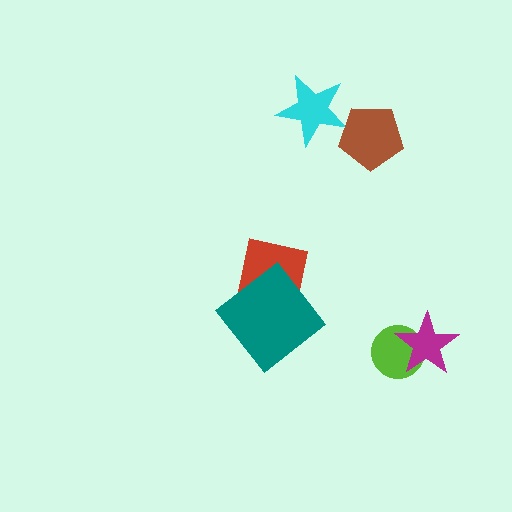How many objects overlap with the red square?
1 object overlaps with the red square.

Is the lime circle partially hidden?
Yes, it is partially covered by another shape.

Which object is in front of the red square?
The teal diamond is in front of the red square.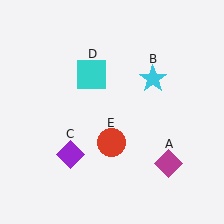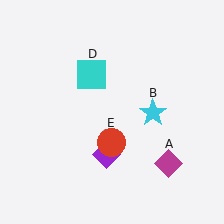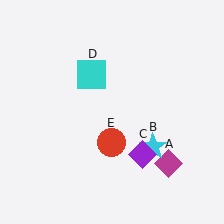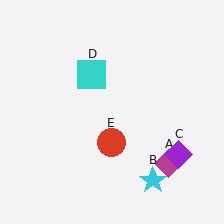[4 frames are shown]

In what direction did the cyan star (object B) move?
The cyan star (object B) moved down.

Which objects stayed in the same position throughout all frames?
Magenta diamond (object A) and cyan square (object D) and red circle (object E) remained stationary.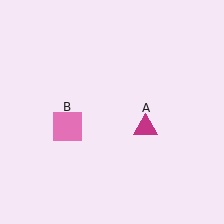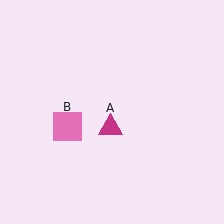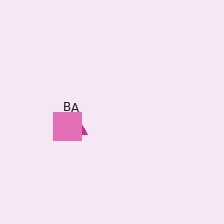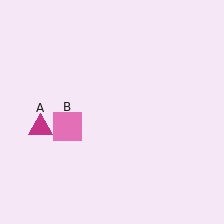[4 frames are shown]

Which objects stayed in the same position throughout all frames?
Pink square (object B) remained stationary.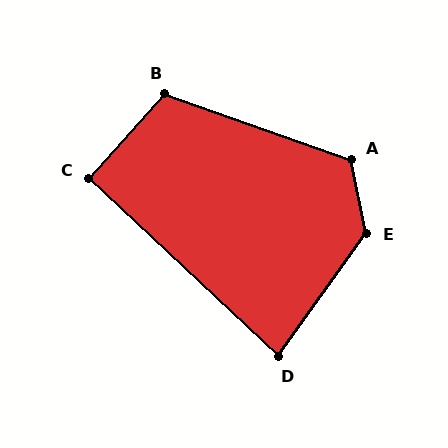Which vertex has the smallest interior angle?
D, at approximately 83 degrees.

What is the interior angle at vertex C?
Approximately 91 degrees (approximately right).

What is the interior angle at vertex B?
Approximately 113 degrees (obtuse).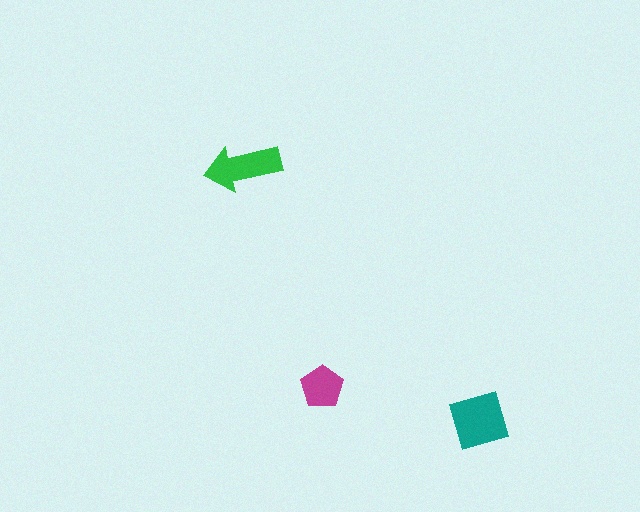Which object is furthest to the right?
The teal square is rightmost.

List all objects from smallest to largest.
The magenta pentagon, the green arrow, the teal square.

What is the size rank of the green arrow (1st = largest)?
2nd.